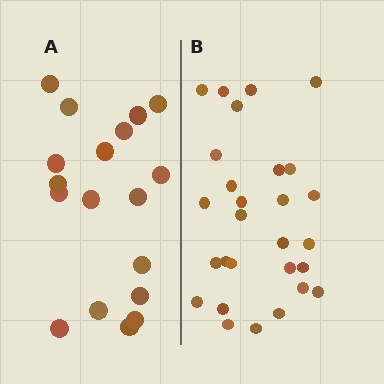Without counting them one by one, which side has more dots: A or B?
Region B (the right region) has more dots.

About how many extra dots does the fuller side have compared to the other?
Region B has roughly 10 or so more dots than region A.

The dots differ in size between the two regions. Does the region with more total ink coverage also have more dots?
No. Region A has more total ink coverage because its dots are larger, but region B actually contains more individual dots. Total area can be misleading — the number of items is what matters here.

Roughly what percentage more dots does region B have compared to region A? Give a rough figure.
About 55% more.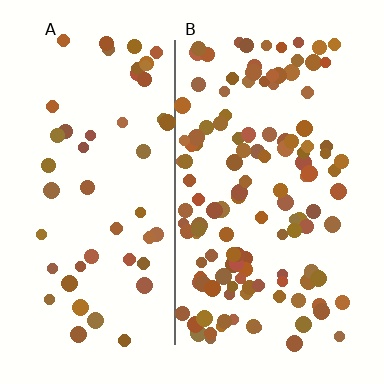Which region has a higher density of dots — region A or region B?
B (the right).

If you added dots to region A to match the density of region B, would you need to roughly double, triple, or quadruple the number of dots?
Approximately triple.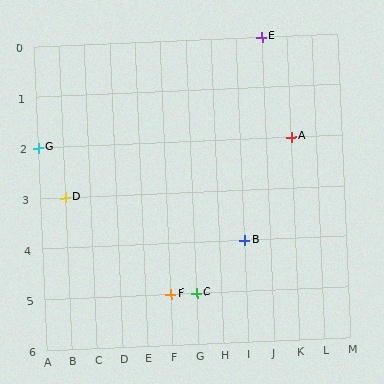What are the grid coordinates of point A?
Point A is at grid coordinates (K, 2).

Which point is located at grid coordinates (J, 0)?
Point E is at (J, 0).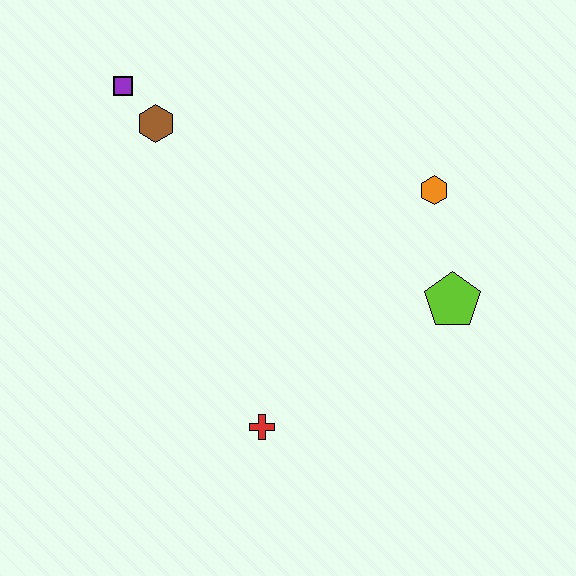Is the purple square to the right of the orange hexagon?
No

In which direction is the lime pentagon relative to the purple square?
The lime pentagon is to the right of the purple square.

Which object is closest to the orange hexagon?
The lime pentagon is closest to the orange hexagon.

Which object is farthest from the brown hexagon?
The lime pentagon is farthest from the brown hexagon.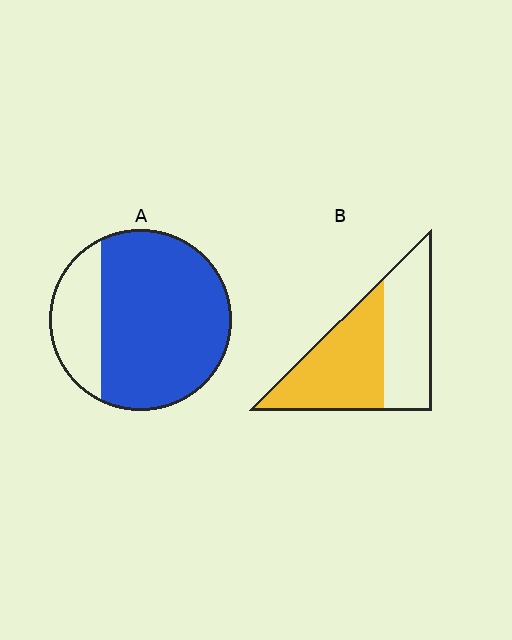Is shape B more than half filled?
Yes.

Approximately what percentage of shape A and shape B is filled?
A is approximately 75% and B is approximately 55%.